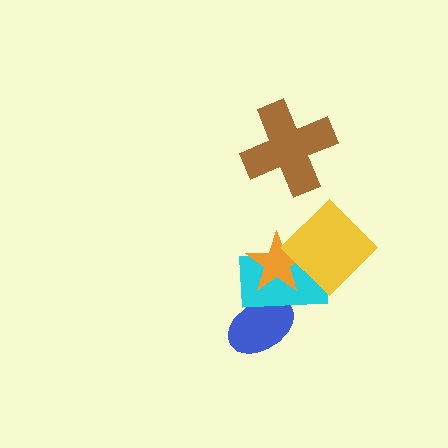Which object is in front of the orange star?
The yellow diamond is in front of the orange star.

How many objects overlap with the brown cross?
0 objects overlap with the brown cross.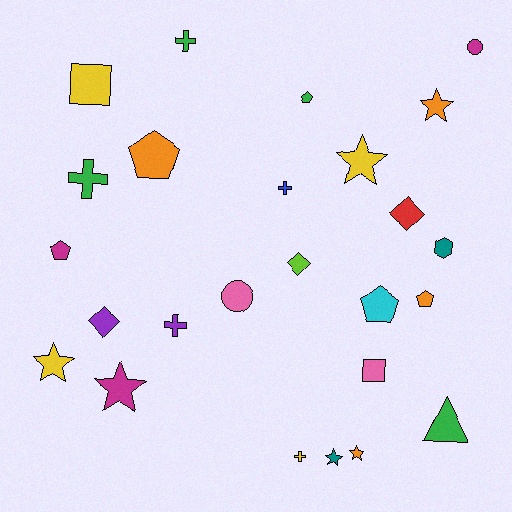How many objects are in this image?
There are 25 objects.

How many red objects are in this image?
There is 1 red object.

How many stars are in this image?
There are 6 stars.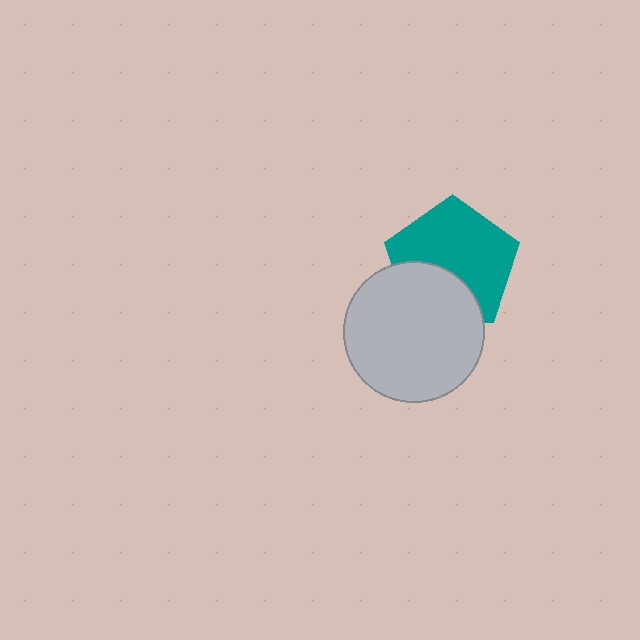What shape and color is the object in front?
The object in front is a light gray circle.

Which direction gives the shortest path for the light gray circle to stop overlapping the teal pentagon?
Moving down gives the shortest separation.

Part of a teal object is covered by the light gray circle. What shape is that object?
It is a pentagon.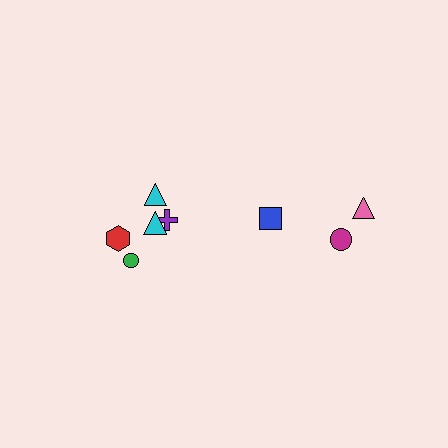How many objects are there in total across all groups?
There are 8 objects.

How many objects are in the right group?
There are 3 objects.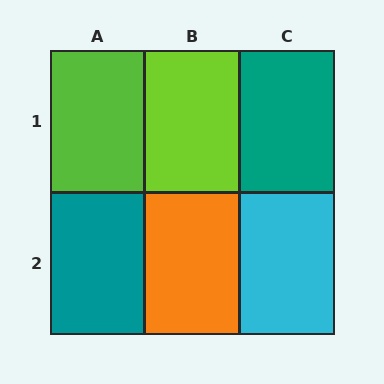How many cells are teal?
2 cells are teal.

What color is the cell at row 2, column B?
Orange.